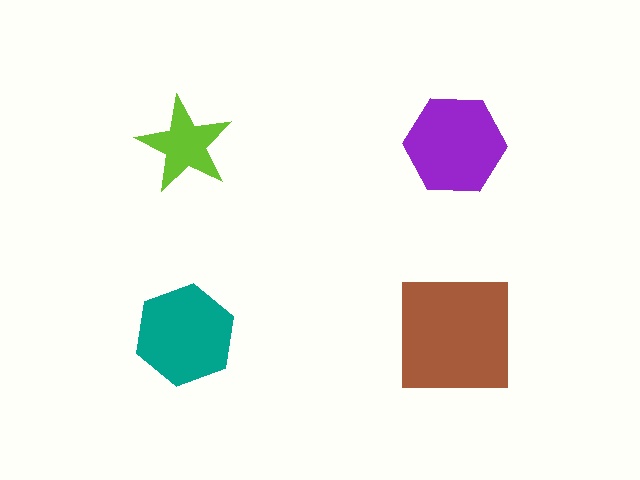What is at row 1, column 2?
A purple hexagon.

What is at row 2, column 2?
A brown square.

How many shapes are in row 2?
2 shapes.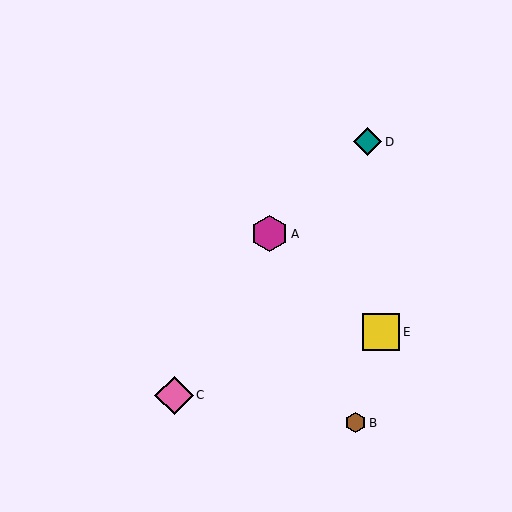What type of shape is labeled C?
Shape C is a pink diamond.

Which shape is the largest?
The pink diamond (labeled C) is the largest.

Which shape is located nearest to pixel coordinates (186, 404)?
The pink diamond (labeled C) at (174, 395) is nearest to that location.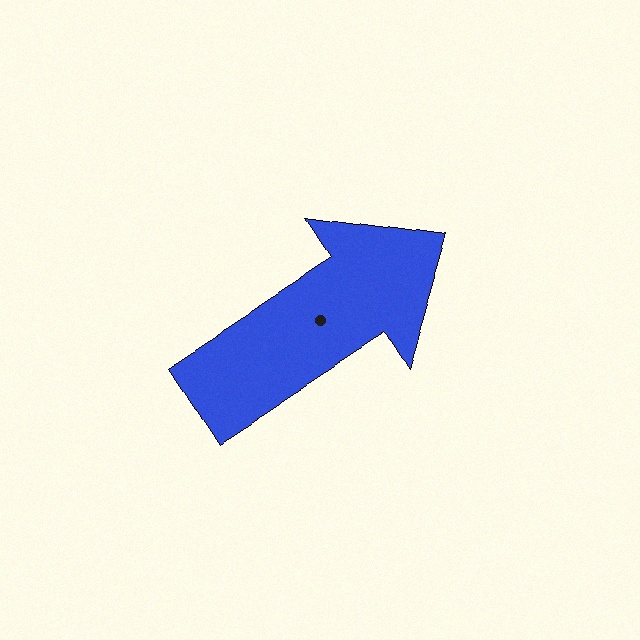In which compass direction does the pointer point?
Northeast.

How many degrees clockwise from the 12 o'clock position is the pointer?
Approximately 57 degrees.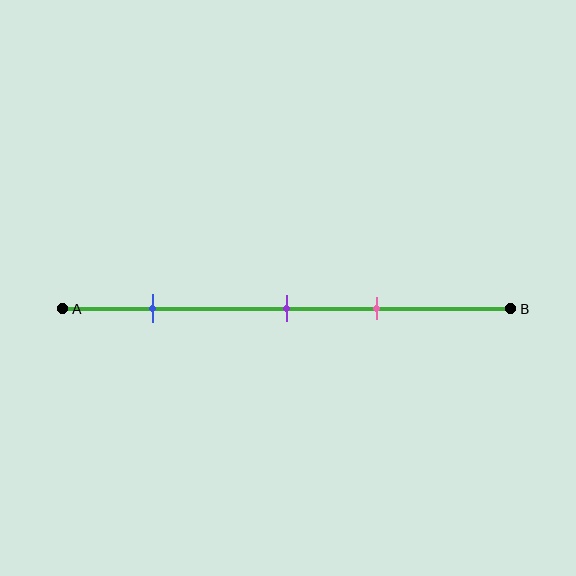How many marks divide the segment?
There are 3 marks dividing the segment.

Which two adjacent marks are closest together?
The purple and pink marks are the closest adjacent pair.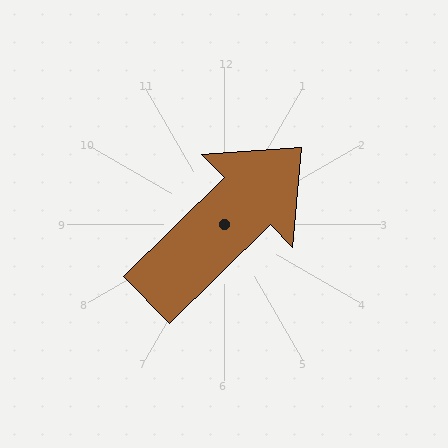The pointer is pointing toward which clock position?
Roughly 2 o'clock.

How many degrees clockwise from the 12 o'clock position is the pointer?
Approximately 45 degrees.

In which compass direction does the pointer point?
Northeast.